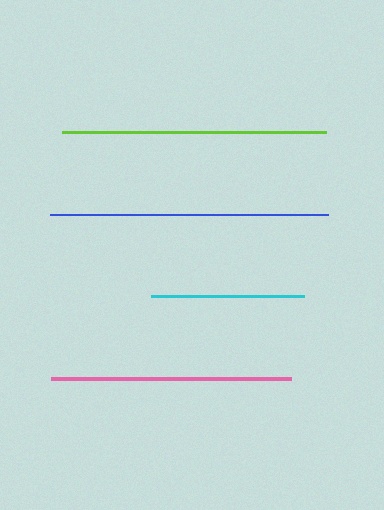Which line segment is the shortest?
The cyan line is the shortest at approximately 153 pixels.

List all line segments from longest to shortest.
From longest to shortest: blue, lime, pink, cyan.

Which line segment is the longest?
The blue line is the longest at approximately 278 pixels.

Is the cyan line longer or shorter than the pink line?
The pink line is longer than the cyan line.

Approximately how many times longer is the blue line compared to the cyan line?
The blue line is approximately 1.8 times the length of the cyan line.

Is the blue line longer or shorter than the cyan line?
The blue line is longer than the cyan line.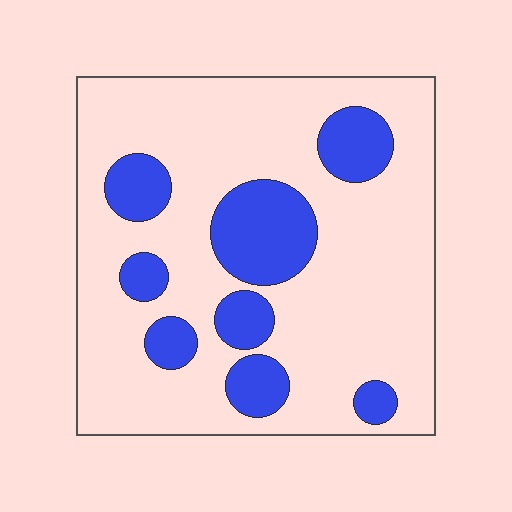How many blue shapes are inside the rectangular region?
8.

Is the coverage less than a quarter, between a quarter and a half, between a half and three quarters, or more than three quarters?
Less than a quarter.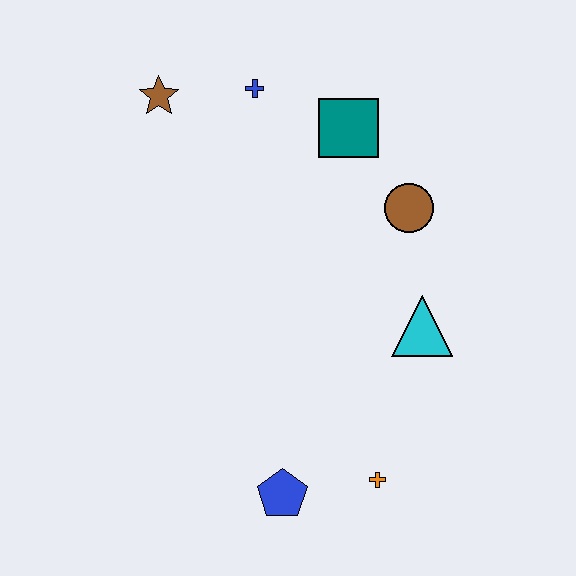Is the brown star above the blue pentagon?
Yes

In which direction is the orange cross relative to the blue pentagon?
The orange cross is to the right of the blue pentagon.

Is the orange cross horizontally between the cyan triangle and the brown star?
Yes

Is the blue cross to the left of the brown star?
No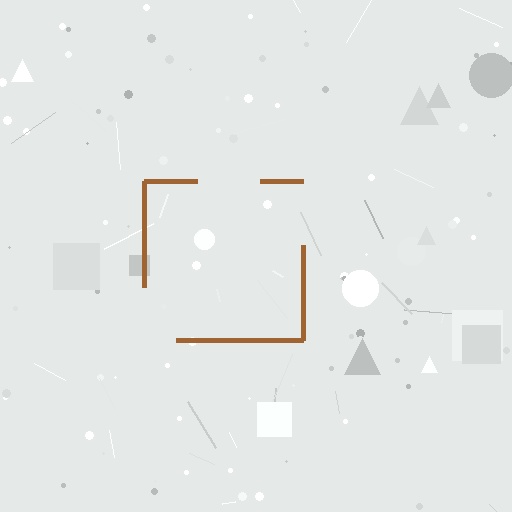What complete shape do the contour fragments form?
The contour fragments form a square.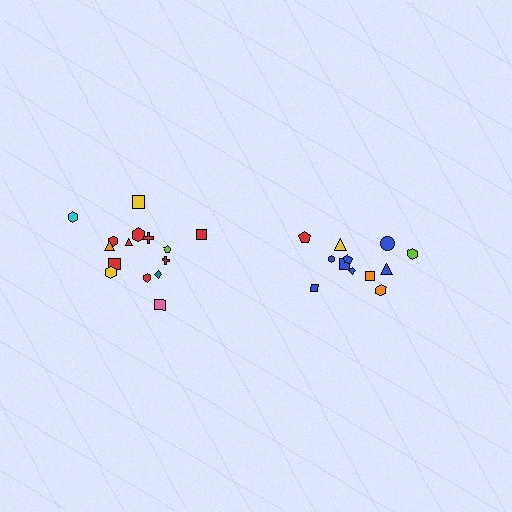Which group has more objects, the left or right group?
The left group.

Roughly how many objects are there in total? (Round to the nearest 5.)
Roughly 25 objects in total.